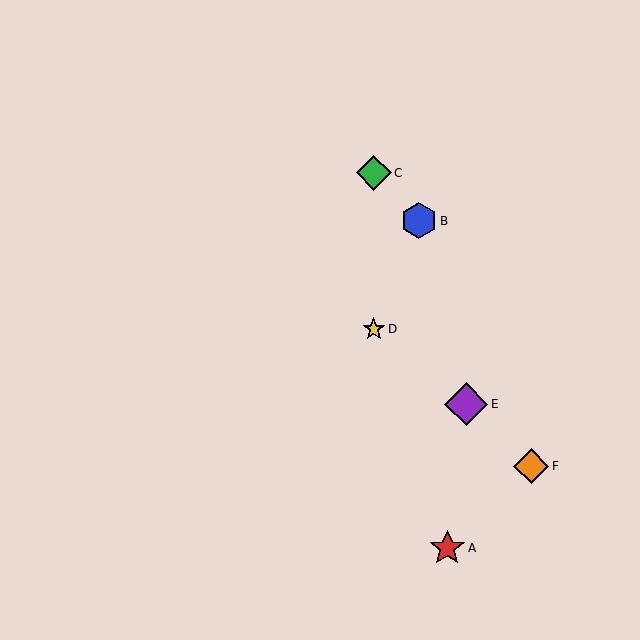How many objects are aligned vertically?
2 objects (C, D) are aligned vertically.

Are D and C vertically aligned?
Yes, both are at x≈374.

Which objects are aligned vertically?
Objects C, D are aligned vertically.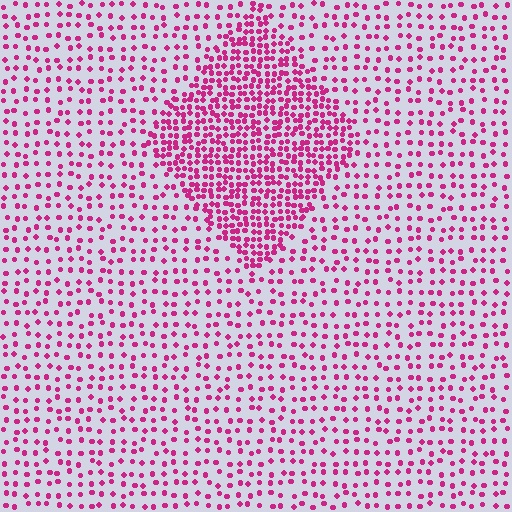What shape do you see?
I see a diamond.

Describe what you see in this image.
The image contains small magenta elements arranged at two different densities. A diamond-shaped region is visible where the elements are more densely packed than the surrounding area.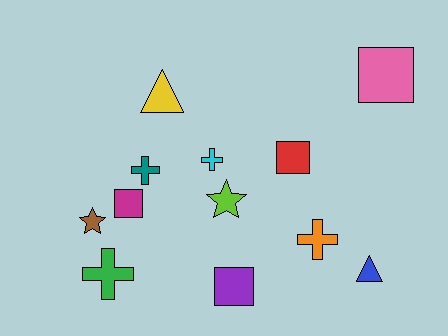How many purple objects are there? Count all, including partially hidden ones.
There is 1 purple object.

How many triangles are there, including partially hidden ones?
There are 2 triangles.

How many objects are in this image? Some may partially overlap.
There are 12 objects.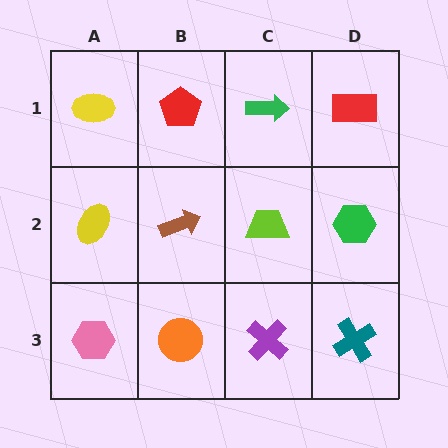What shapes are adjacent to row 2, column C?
A green arrow (row 1, column C), a purple cross (row 3, column C), a brown arrow (row 2, column B), a green hexagon (row 2, column D).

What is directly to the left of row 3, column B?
A pink hexagon.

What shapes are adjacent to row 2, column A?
A yellow ellipse (row 1, column A), a pink hexagon (row 3, column A), a brown arrow (row 2, column B).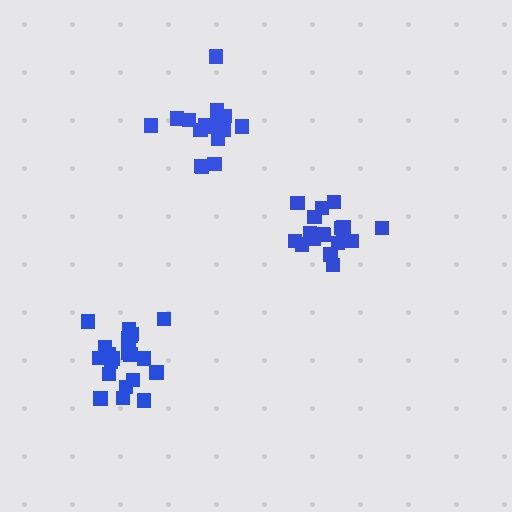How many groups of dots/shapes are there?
There are 3 groups.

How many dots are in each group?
Group 1: 18 dots, Group 2: 21 dots, Group 3: 16 dots (55 total).